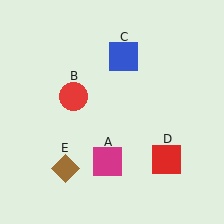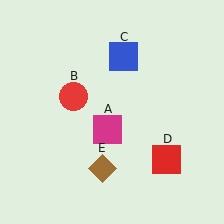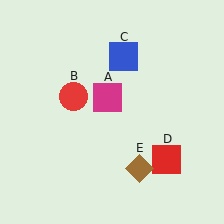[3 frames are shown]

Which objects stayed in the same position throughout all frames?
Red circle (object B) and blue square (object C) and red square (object D) remained stationary.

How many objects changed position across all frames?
2 objects changed position: magenta square (object A), brown diamond (object E).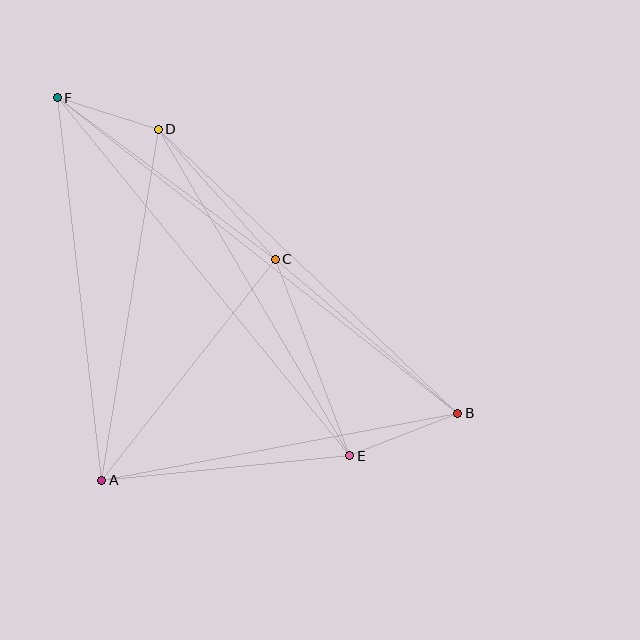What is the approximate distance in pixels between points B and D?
The distance between B and D is approximately 413 pixels.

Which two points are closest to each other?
Points D and F are closest to each other.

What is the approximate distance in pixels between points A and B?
The distance between A and B is approximately 363 pixels.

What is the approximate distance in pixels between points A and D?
The distance between A and D is approximately 355 pixels.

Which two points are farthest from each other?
Points B and F are farthest from each other.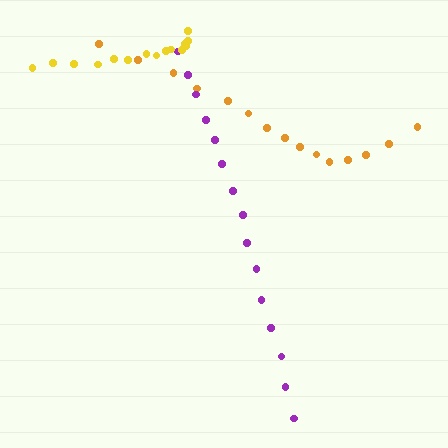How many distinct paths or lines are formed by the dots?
There are 3 distinct paths.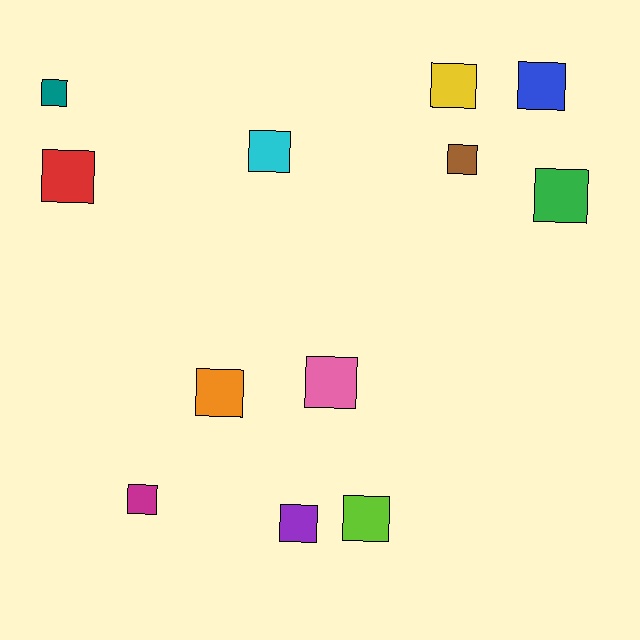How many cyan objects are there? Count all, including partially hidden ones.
There is 1 cyan object.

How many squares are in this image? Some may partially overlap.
There are 12 squares.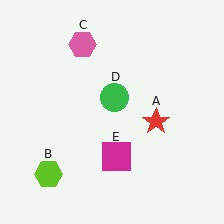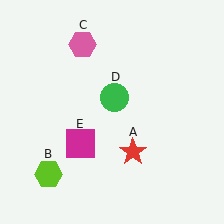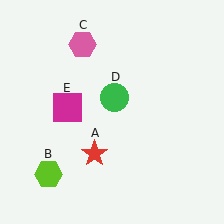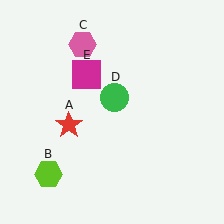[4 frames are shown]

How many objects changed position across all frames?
2 objects changed position: red star (object A), magenta square (object E).